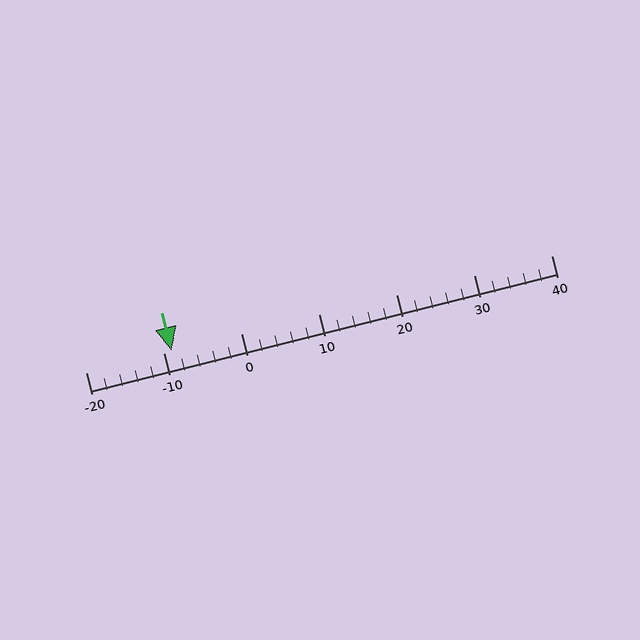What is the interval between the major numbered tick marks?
The major tick marks are spaced 10 units apart.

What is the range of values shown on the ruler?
The ruler shows values from -20 to 40.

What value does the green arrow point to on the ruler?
The green arrow points to approximately -9.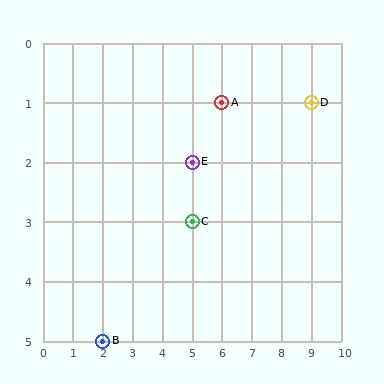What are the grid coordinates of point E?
Point E is at grid coordinates (5, 2).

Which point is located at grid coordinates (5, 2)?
Point E is at (5, 2).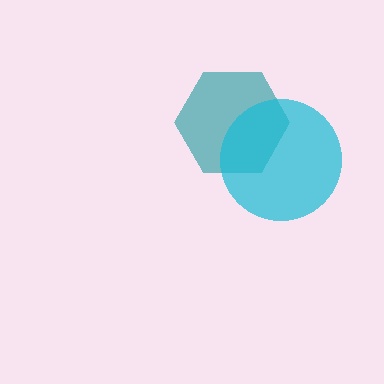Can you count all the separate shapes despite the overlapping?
Yes, there are 2 separate shapes.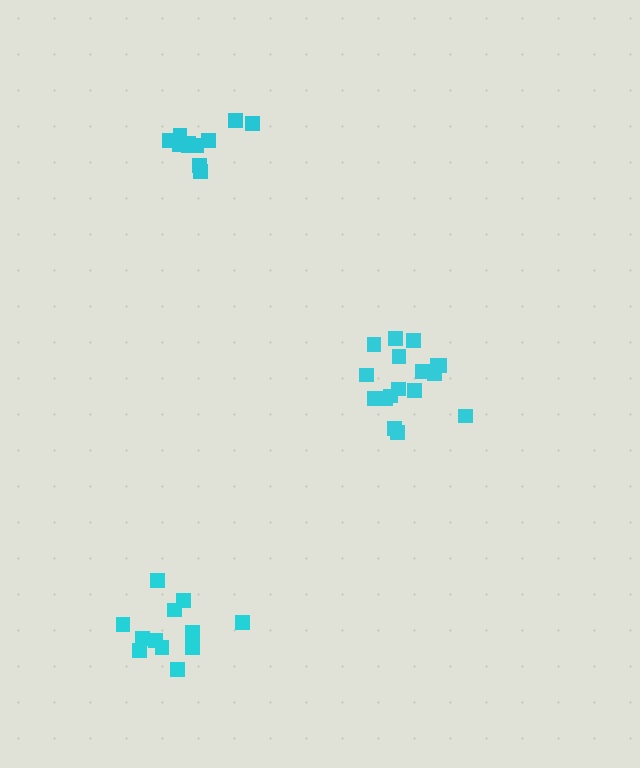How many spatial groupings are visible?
There are 3 spatial groupings.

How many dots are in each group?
Group 1: 17 dots, Group 2: 11 dots, Group 3: 12 dots (40 total).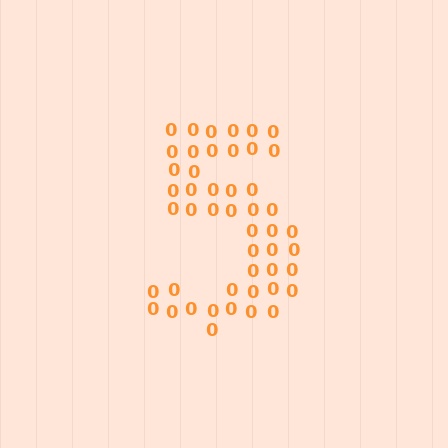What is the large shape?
The large shape is the digit 5.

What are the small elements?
The small elements are digit 0's.